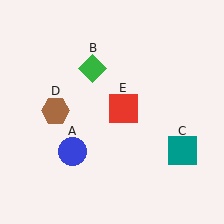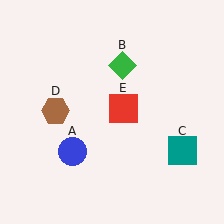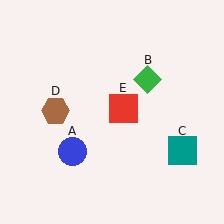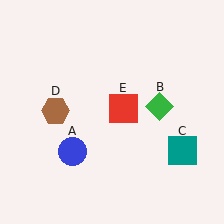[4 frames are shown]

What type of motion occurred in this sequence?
The green diamond (object B) rotated clockwise around the center of the scene.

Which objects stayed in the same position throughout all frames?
Blue circle (object A) and teal square (object C) and brown hexagon (object D) and red square (object E) remained stationary.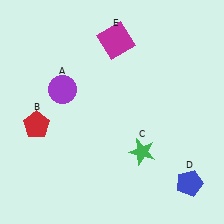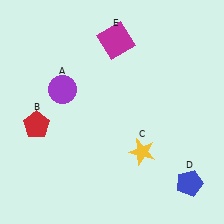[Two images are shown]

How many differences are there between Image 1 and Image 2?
There is 1 difference between the two images.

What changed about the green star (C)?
In Image 1, C is green. In Image 2, it changed to yellow.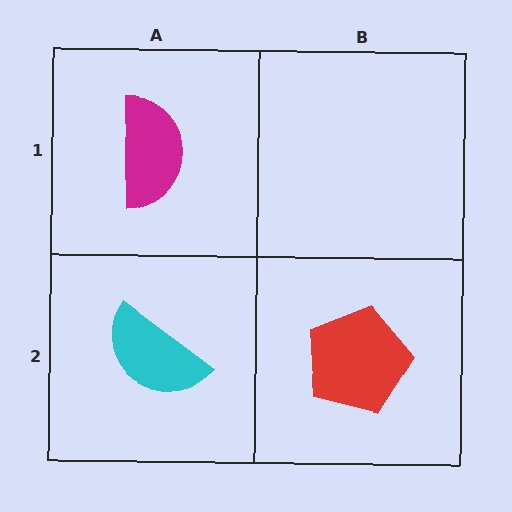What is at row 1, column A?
A magenta semicircle.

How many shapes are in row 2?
2 shapes.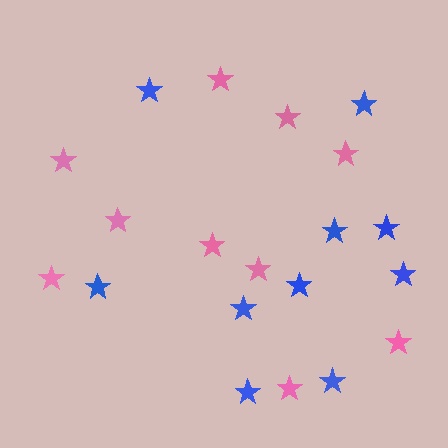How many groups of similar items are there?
There are 2 groups: one group of pink stars (10) and one group of blue stars (10).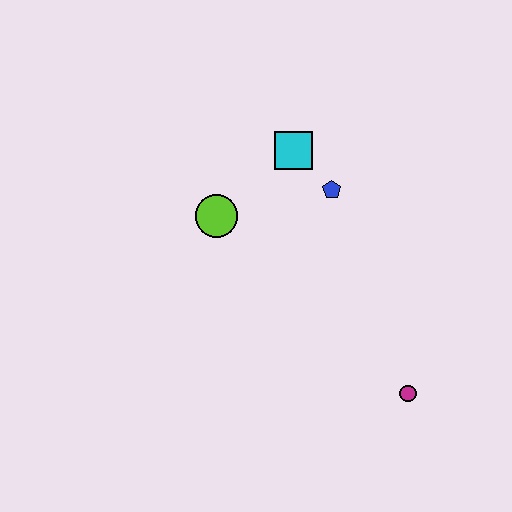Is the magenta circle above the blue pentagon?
No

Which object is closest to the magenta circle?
The blue pentagon is closest to the magenta circle.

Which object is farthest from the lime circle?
The magenta circle is farthest from the lime circle.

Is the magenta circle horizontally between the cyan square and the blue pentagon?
No